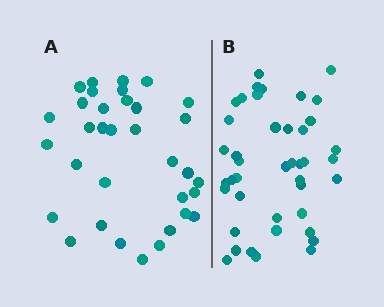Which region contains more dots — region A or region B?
Region B (the right region) has more dots.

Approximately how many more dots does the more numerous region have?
Region B has roughly 8 or so more dots than region A.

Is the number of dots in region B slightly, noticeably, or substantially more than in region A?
Region B has only slightly more — the two regions are fairly close. The ratio is roughly 1.2 to 1.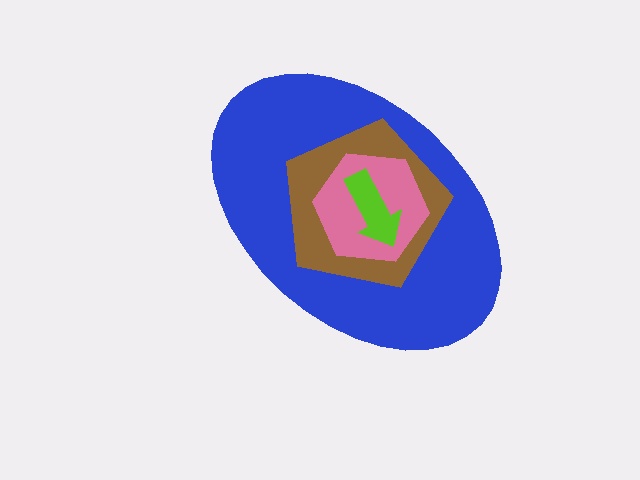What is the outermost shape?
The blue ellipse.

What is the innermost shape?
The lime arrow.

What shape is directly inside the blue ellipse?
The brown pentagon.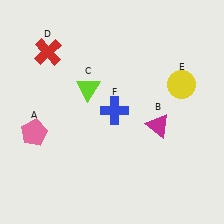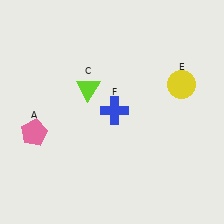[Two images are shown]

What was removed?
The magenta triangle (B), the red cross (D) were removed in Image 2.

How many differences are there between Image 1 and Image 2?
There are 2 differences between the two images.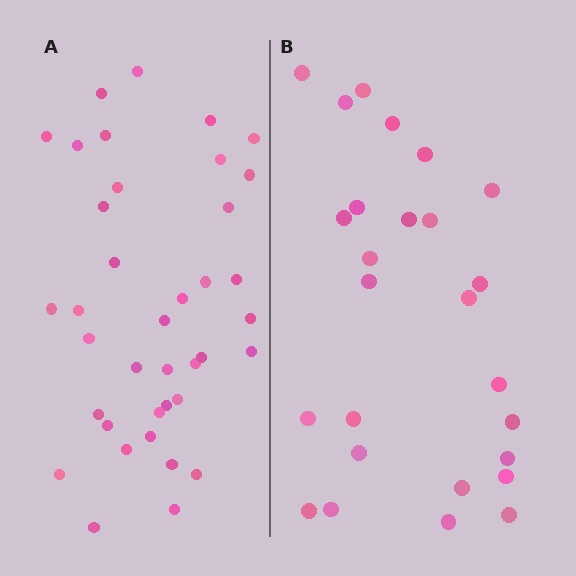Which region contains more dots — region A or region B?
Region A (the left region) has more dots.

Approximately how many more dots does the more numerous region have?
Region A has roughly 12 or so more dots than region B.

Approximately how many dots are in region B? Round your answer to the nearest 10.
About 30 dots. (The exact count is 26, which rounds to 30.)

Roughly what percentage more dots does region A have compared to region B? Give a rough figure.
About 45% more.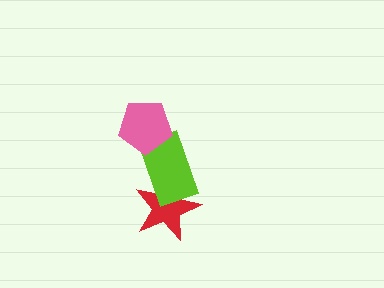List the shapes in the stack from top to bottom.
From top to bottom: the pink pentagon, the lime rectangle, the red star.